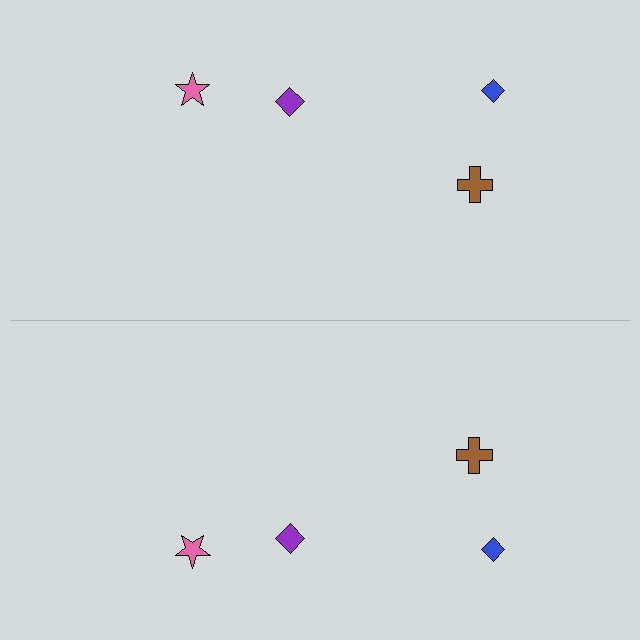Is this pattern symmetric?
Yes, this pattern has bilateral (reflection) symmetry.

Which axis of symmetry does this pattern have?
The pattern has a horizontal axis of symmetry running through the center of the image.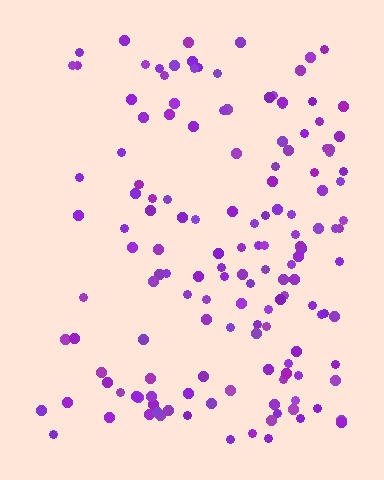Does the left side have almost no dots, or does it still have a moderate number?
Still a moderate number, just noticeably fewer than the right.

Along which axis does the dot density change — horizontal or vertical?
Horizontal.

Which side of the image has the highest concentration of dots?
The right.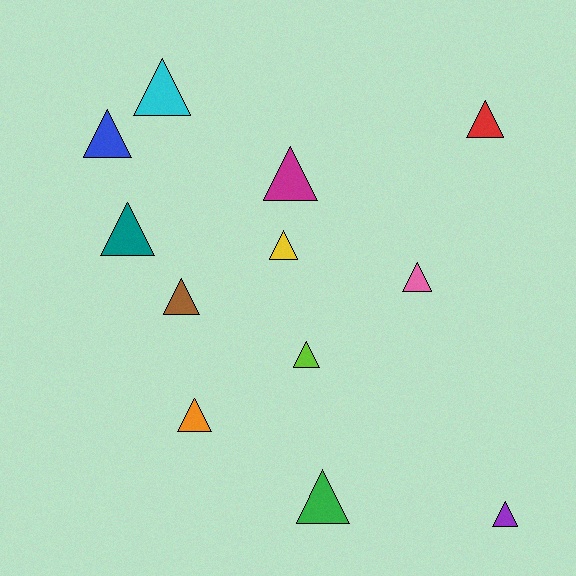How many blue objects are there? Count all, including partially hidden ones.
There is 1 blue object.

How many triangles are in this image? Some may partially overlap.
There are 12 triangles.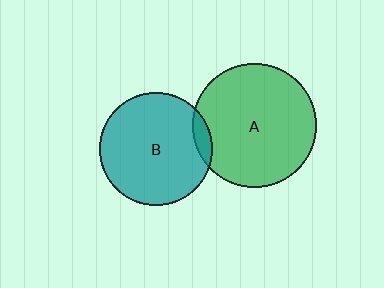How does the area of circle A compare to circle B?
Approximately 1.2 times.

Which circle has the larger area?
Circle A (green).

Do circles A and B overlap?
Yes.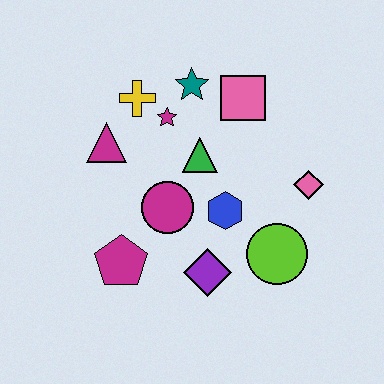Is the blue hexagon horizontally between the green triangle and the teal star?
No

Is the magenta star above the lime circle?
Yes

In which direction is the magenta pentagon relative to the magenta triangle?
The magenta pentagon is below the magenta triangle.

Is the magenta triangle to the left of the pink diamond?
Yes